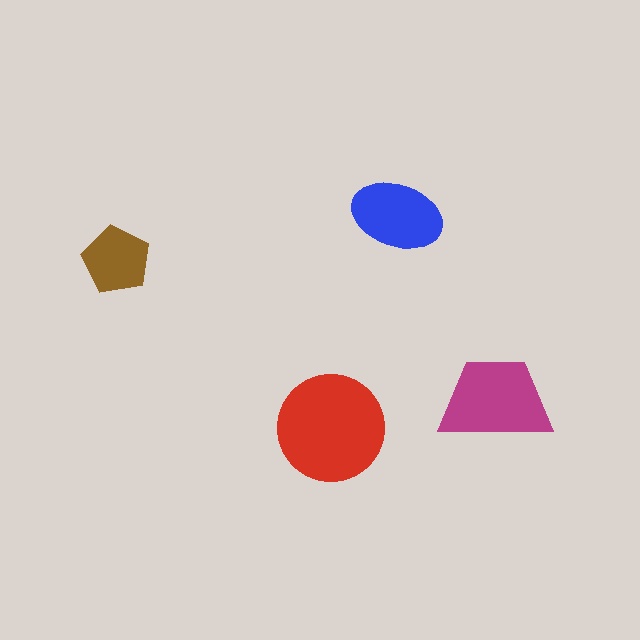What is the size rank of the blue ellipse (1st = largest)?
3rd.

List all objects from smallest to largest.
The brown pentagon, the blue ellipse, the magenta trapezoid, the red circle.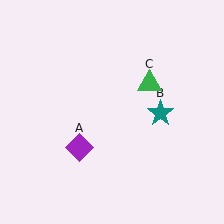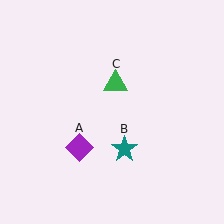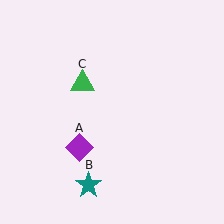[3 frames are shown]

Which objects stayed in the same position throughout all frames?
Purple diamond (object A) remained stationary.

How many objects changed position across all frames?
2 objects changed position: teal star (object B), green triangle (object C).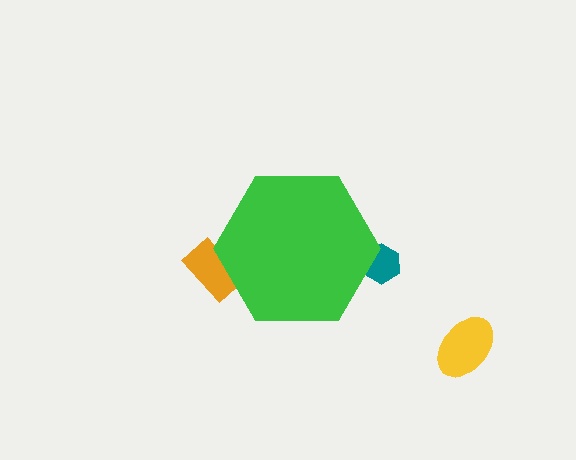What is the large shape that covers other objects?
A green hexagon.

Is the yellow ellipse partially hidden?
No, the yellow ellipse is fully visible.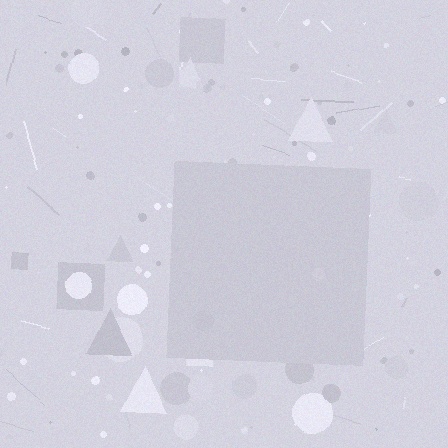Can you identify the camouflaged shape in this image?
The camouflaged shape is a square.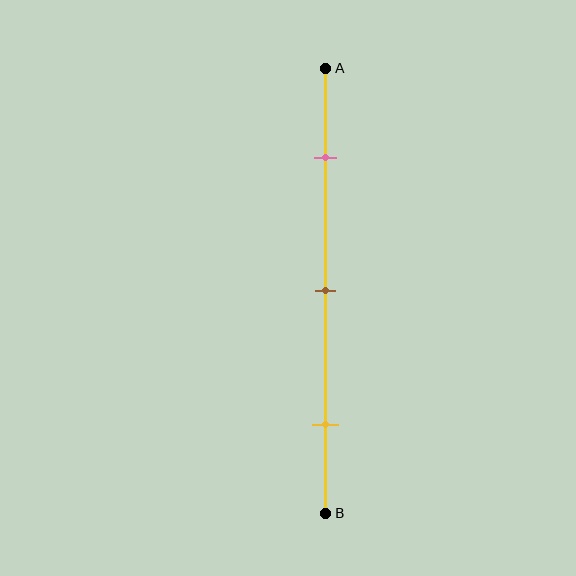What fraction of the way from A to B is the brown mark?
The brown mark is approximately 50% (0.5) of the way from A to B.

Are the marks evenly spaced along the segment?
Yes, the marks are approximately evenly spaced.